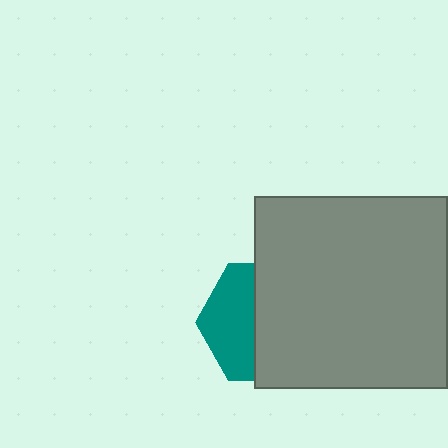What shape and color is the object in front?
The object in front is a gray square.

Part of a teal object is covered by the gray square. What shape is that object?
It is a hexagon.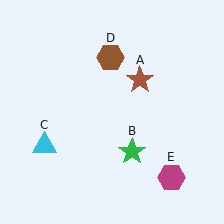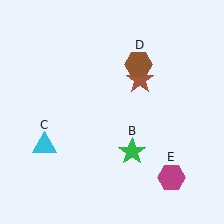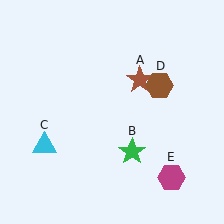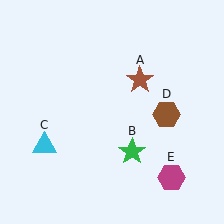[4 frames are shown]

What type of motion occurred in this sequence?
The brown hexagon (object D) rotated clockwise around the center of the scene.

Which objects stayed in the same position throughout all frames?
Brown star (object A) and green star (object B) and cyan triangle (object C) and magenta hexagon (object E) remained stationary.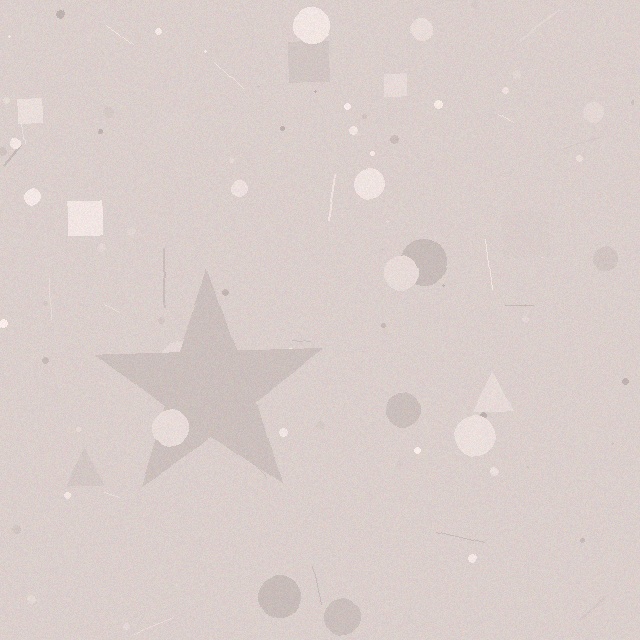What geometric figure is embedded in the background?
A star is embedded in the background.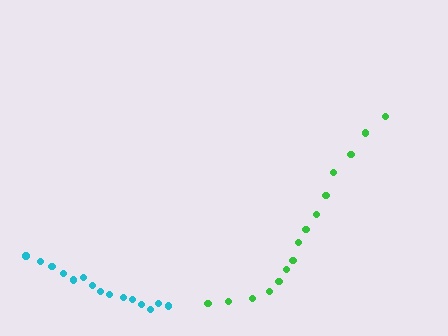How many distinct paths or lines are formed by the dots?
There are 2 distinct paths.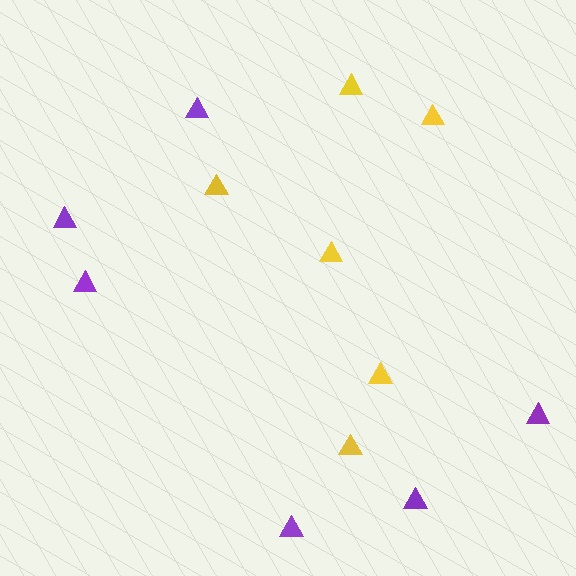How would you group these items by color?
There are 2 groups: one group of yellow triangles (6) and one group of purple triangles (6).